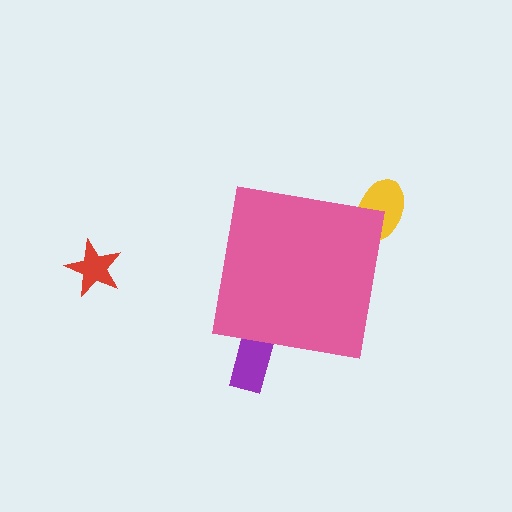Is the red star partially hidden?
No, the red star is fully visible.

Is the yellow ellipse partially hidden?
Yes, the yellow ellipse is partially hidden behind the pink square.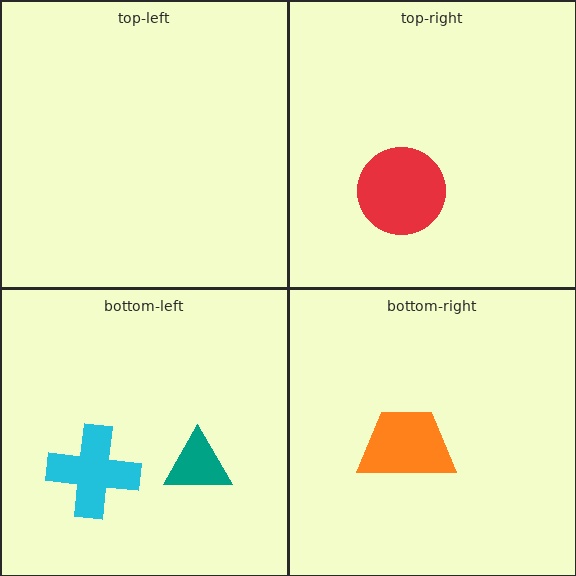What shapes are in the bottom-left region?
The cyan cross, the teal triangle.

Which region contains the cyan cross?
The bottom-left region.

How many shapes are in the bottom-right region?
1.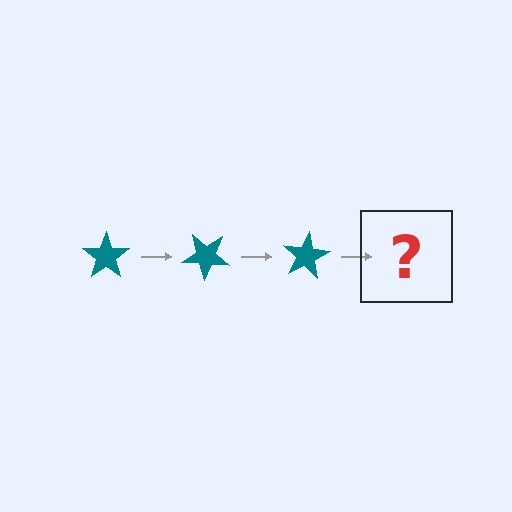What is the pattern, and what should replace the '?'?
The pattern is that the star rotates 40 degrees each step. The '?' should be a teal star rotated 120 degrees.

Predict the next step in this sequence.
The next step is a teal star rotated 120 degrees.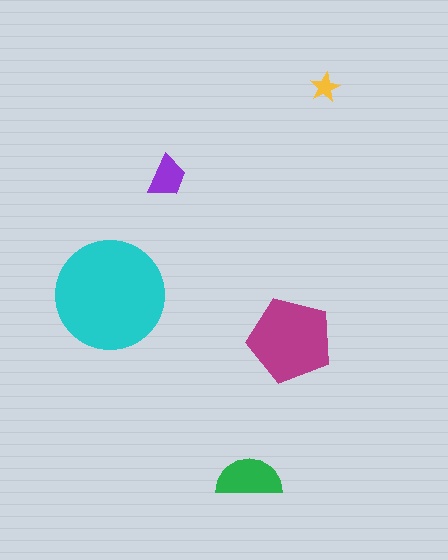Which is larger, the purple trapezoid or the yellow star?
The purple trapezoid.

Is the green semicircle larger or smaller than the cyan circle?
Smaller.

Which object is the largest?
The cyan circle.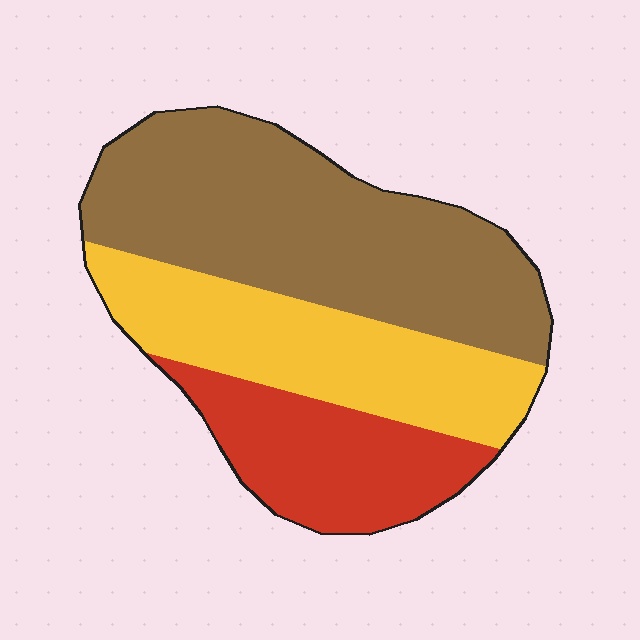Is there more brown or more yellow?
Brown.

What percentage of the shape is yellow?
Yellow takes up between a quarter and a half of the shape.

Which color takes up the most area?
Brown, at roughly 50%.